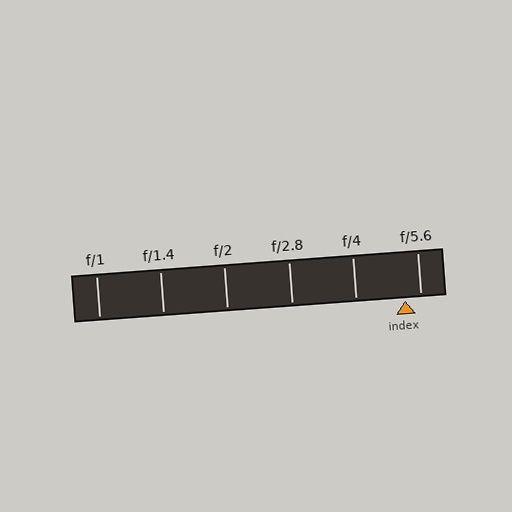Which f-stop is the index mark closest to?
The index mark is closest to f/5.6.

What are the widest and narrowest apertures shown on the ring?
The widest aperture shown is f/1 and the narrowest is f/5.6.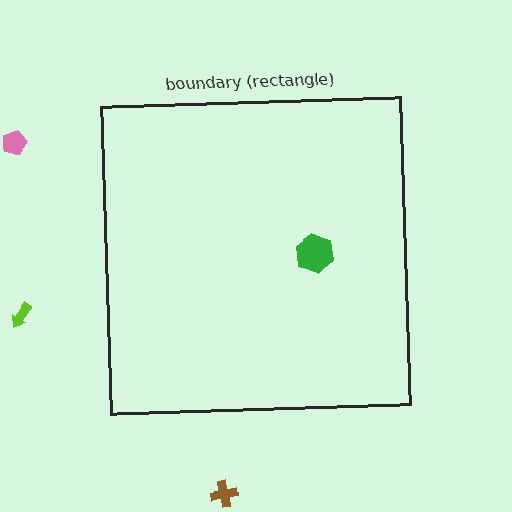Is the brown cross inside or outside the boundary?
Outside.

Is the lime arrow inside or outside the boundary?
Outside.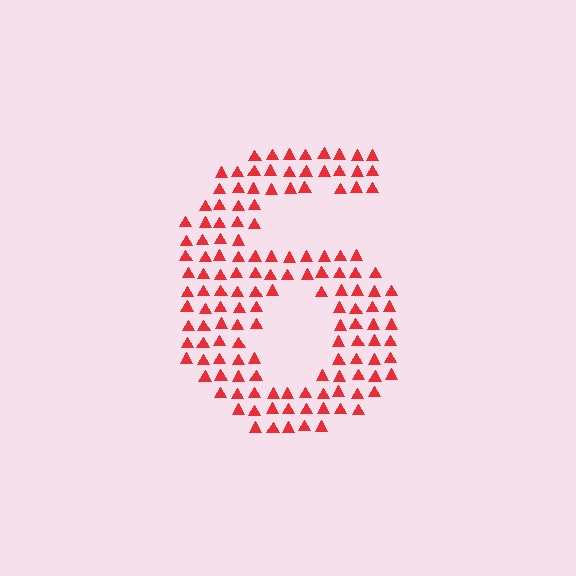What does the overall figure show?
The overall figure shows the digit 6.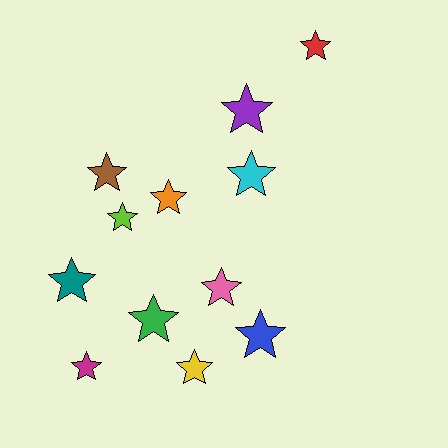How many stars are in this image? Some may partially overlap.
There are 12 stars.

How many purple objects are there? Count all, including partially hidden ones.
There is 1 purple object.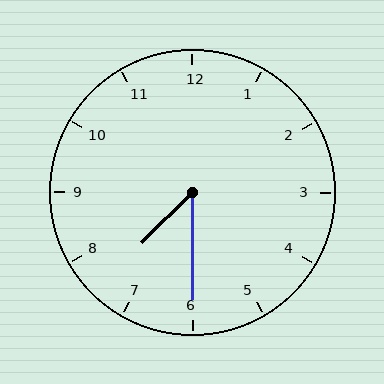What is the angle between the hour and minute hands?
Approximately 45 degrees.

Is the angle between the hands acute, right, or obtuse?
It is acute.